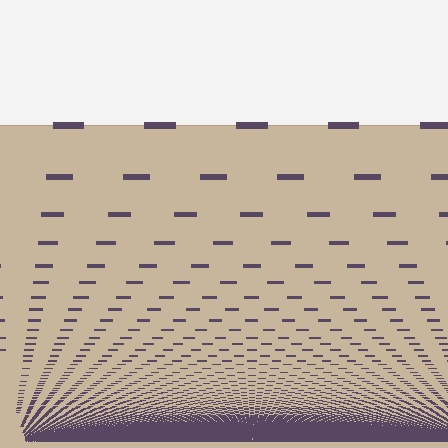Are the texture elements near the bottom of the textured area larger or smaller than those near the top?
Smaller. The gradient is inverted — elements near the bottom are smaller and denser.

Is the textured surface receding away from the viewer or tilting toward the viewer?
The surface appears to tilt toward the viewer. Texture elements get larger and sparser toward the top.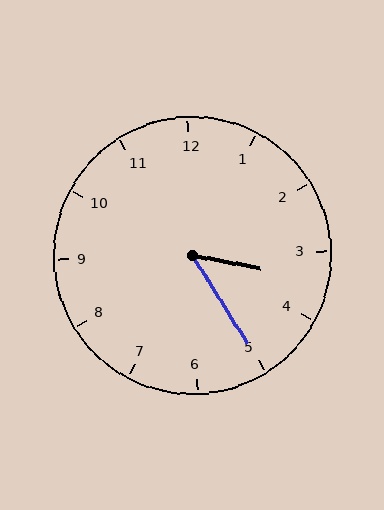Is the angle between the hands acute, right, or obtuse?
It is acute.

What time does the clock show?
3:25.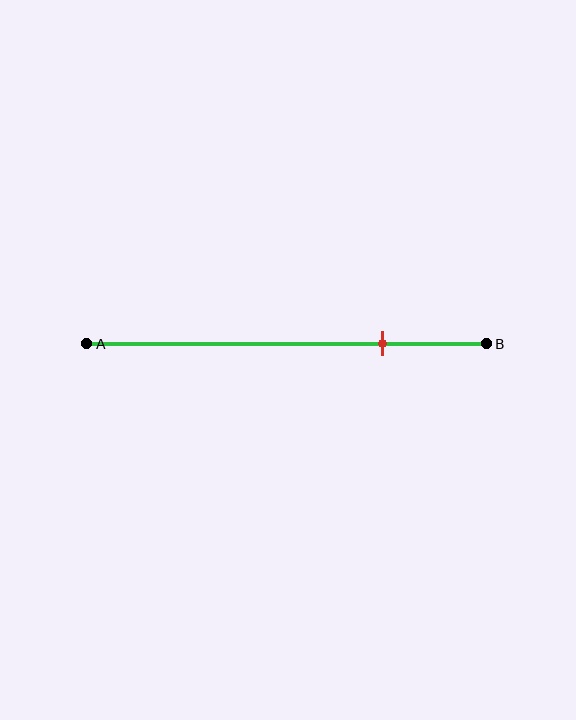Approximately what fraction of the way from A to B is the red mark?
The red mark is approximately 75% of the way from A to B.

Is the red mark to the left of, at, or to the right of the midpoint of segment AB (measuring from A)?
The red mark is to the right of the midpoint of segment AB.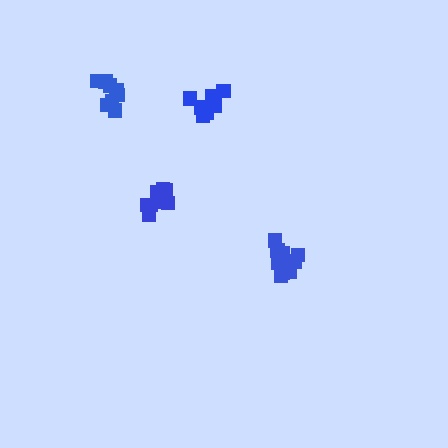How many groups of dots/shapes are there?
There are 4 groups.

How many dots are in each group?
Group 1: 11 dots, Group 2: 8 dots, Group 3: 9 dots, Group 4: 8 dots (36 total).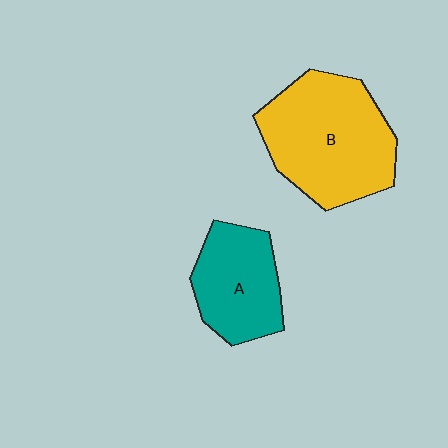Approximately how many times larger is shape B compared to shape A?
Approximately 1.6 times.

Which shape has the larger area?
Shape B (yellow).